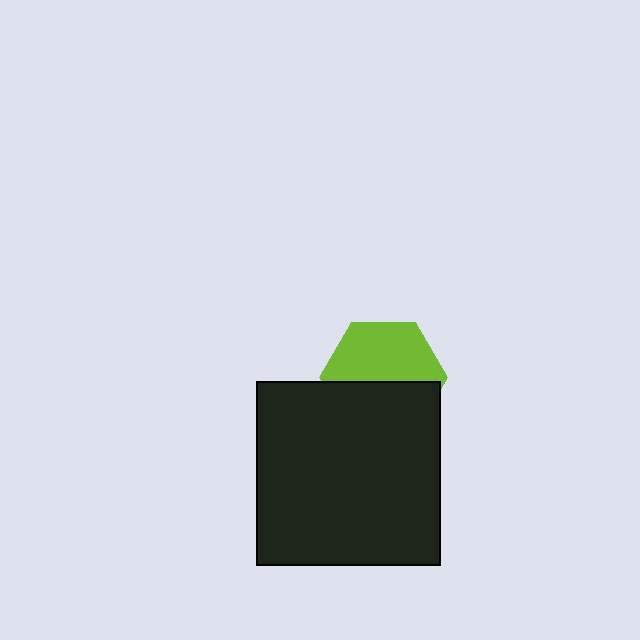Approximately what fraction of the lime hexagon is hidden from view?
Roughly 45% of the lime hexagon is hidden behind the black square.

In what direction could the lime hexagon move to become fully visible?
The lime hexagon could move up. That would shift it out from behind the black square entirely.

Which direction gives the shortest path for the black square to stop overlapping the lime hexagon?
Moving down gives the shortest separation.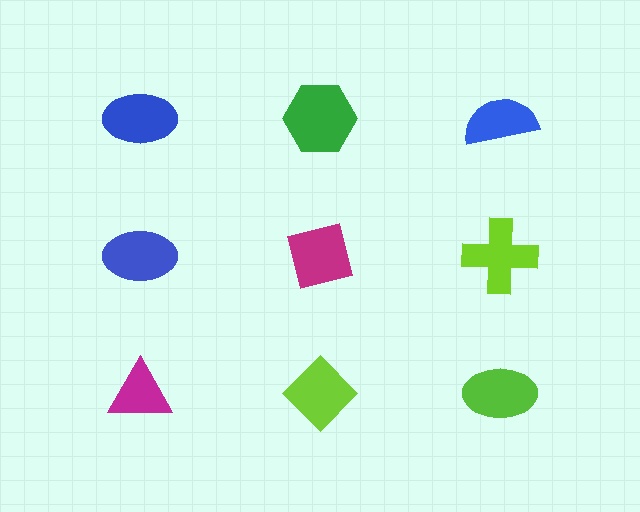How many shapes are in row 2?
3 shapes.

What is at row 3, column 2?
A lime diamond.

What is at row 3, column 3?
A lime ellipse.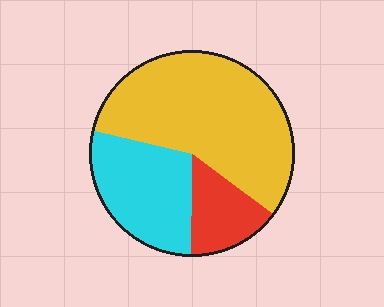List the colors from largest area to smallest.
From largest to smallest: yellow, cyan, red.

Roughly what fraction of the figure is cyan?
Cyan covers roughly 30% of the figure.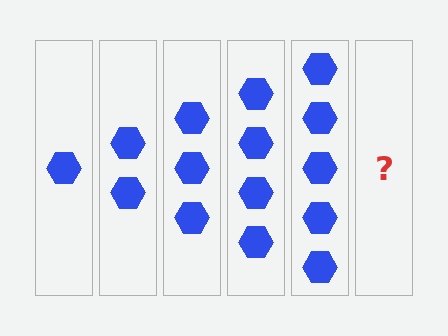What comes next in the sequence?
The next element should be 6 hexagons.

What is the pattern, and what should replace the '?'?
The pattern is that each step adds one more hexagon. The '?' should be 6 hexagons.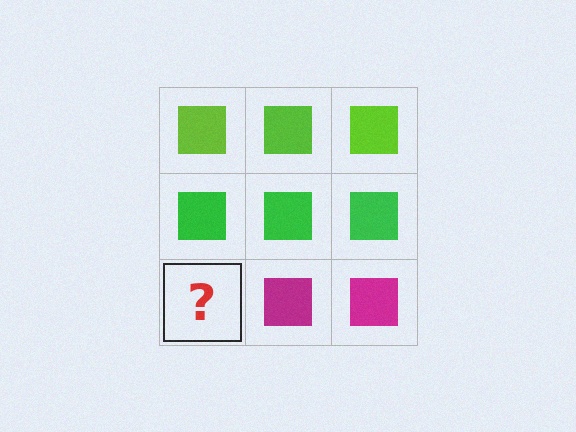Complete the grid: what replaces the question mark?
The question mark should be replaced with a magenta square.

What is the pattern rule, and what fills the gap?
The rule is that each row has a consistent color. The gap should be filled with a magenta square.